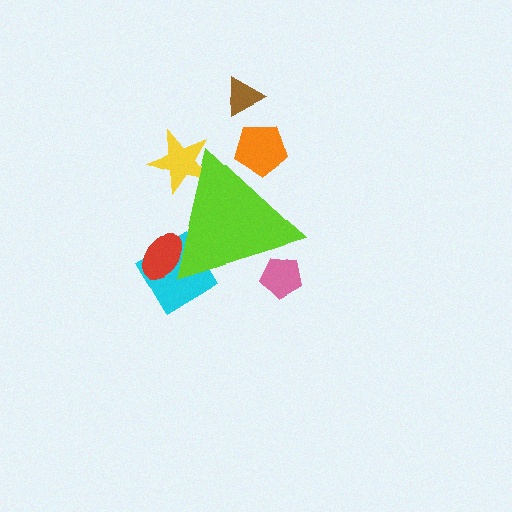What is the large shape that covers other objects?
A lime triangle.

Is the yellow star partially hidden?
Yes, the yellow star is partially hidden behind the lime triangle.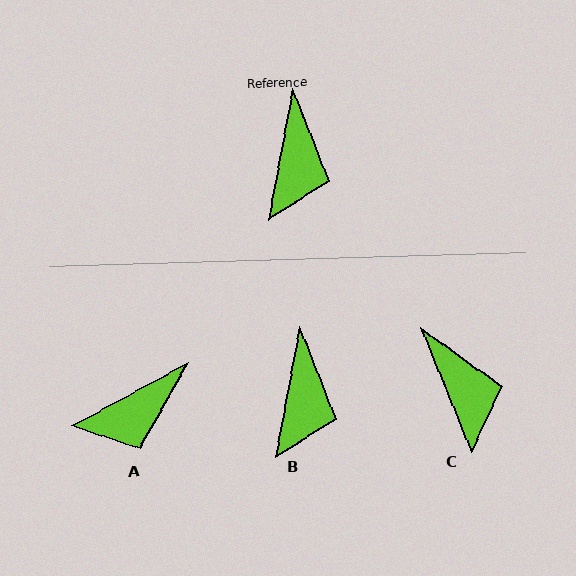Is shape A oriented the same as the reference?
No, it is off by about 51 degrees.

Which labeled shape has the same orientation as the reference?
B.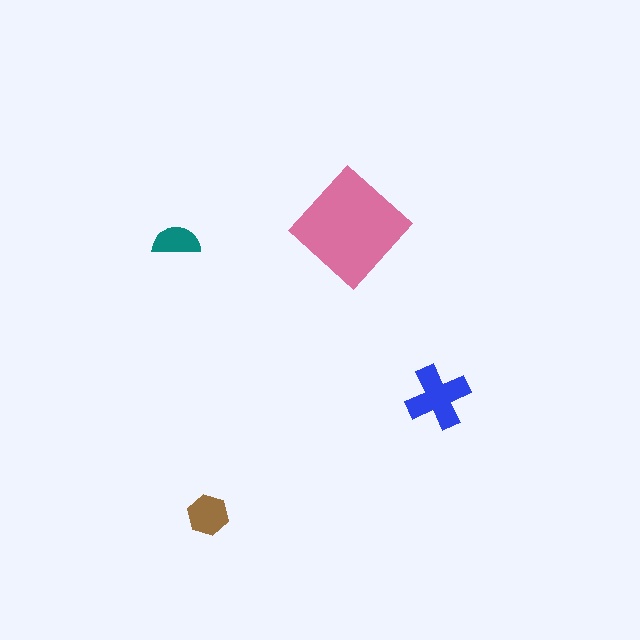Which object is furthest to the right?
The blue cross is rightmost.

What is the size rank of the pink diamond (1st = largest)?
1st.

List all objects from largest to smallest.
The pink diamond, the blue cross, the brown hexagon, the teal semicircle.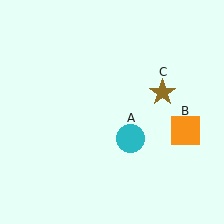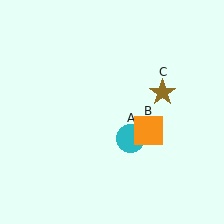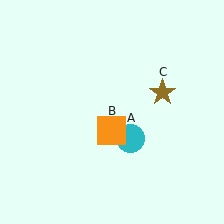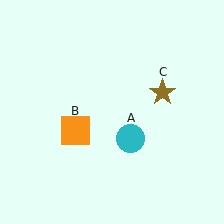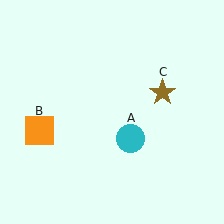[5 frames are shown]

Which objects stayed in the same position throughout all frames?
Cyan circle (object A) and brown star (object C) remained stationary.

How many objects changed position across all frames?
1 object changed position: orange square (object B).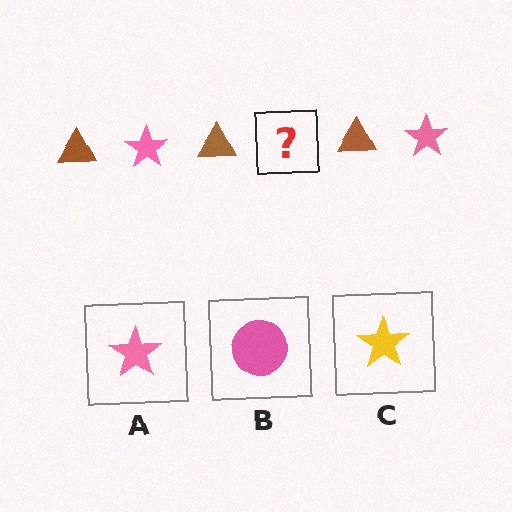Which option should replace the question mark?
Option A.